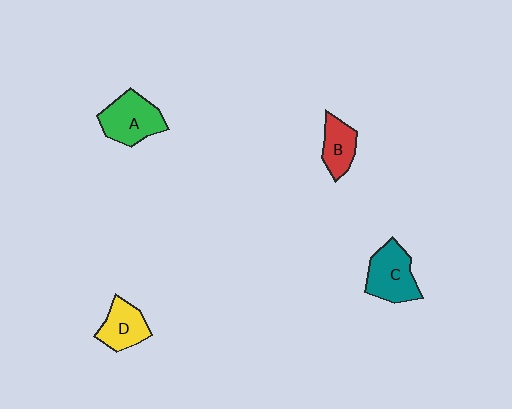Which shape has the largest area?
Shape A (green).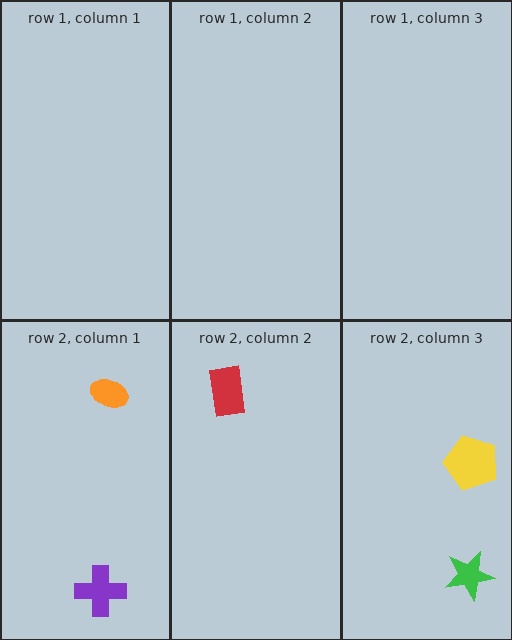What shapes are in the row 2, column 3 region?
The green star, the yellow pentagon.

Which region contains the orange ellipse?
The row 2, column 1 region.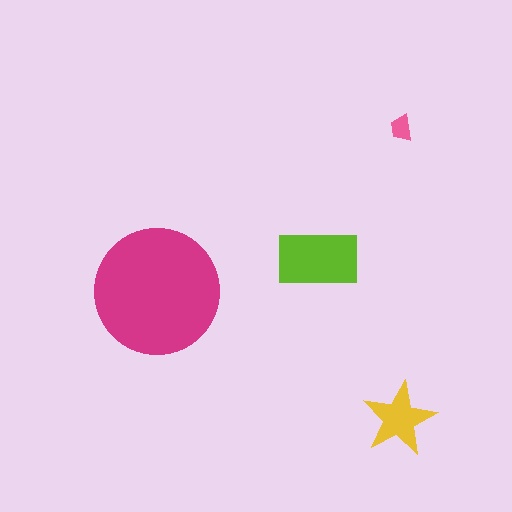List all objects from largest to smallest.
The magenta circle, the lime rectangle, the yellow star, the pink trapezoid.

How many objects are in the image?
There are 4 objects in the image.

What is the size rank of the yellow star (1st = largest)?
3rd.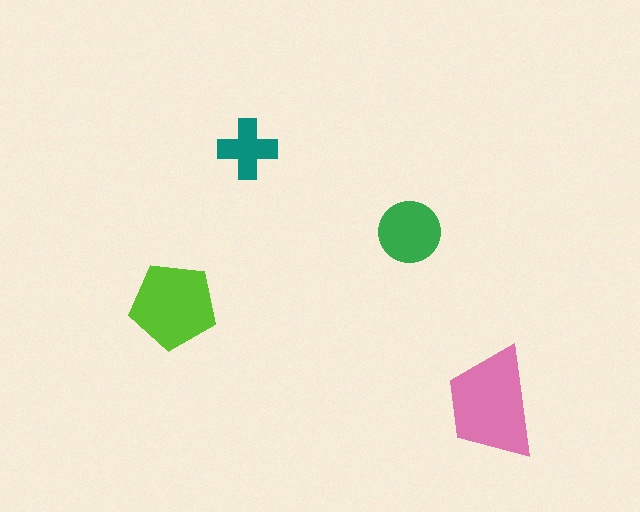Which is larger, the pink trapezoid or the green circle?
The pink trapezoid.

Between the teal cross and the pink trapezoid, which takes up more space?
The pink trapezoid.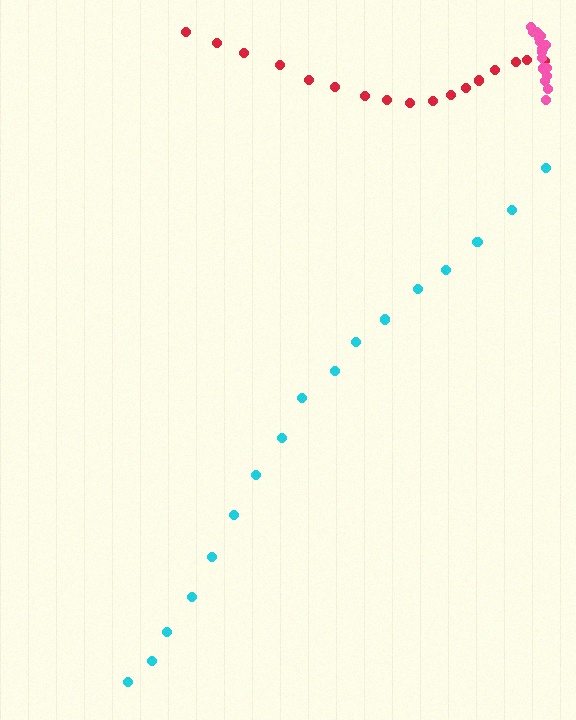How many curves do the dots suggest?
There are 3 distinct paths.